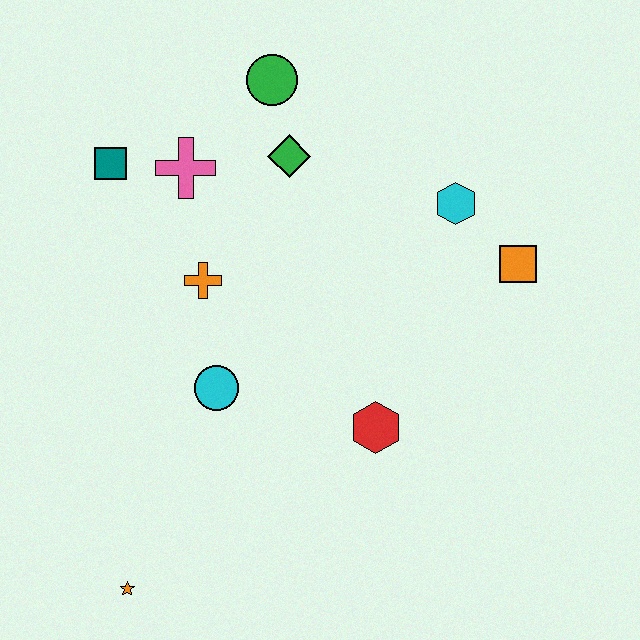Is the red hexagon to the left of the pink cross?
No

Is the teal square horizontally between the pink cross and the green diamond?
No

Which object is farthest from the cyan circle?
The orange square is farthest from the cyan circle.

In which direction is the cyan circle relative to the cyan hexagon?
The cyan circle is to the left of the cyan hexagon.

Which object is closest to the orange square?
The cyan hexagon is closest to the orange square.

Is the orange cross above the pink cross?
No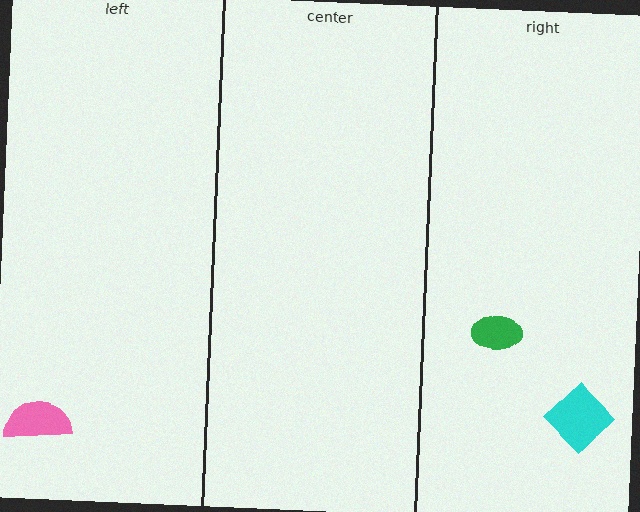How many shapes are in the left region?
1.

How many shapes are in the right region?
2.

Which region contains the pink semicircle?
The left region.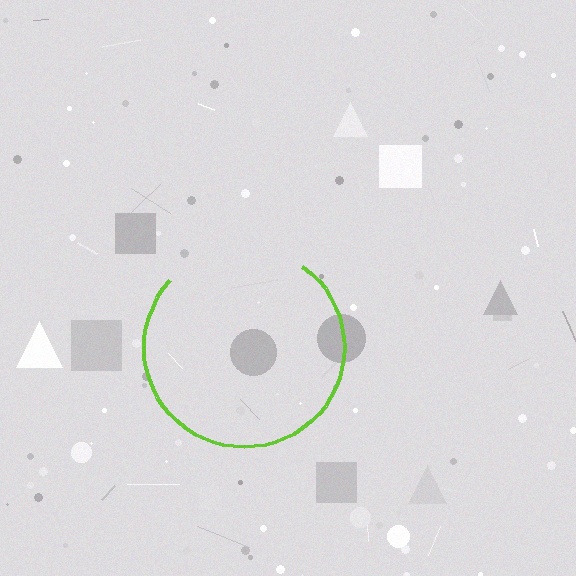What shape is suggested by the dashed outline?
The dashed outline suggests a circle.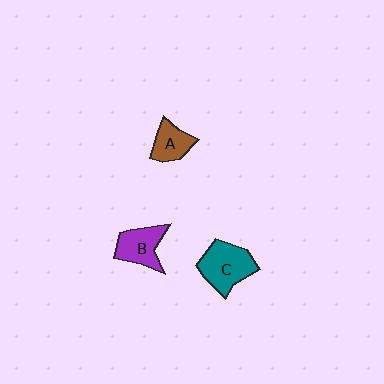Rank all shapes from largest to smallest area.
From largest to smallest: C (teal), B (purple), A (brown).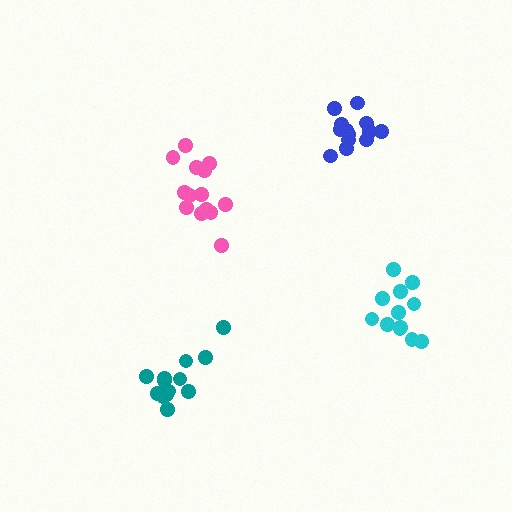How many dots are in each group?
Group 1: 12 dots, Group 2: 13 dots, Group 3: 14 dots, Group 4: 13 dots (52 total).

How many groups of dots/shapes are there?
There are 4 groups.